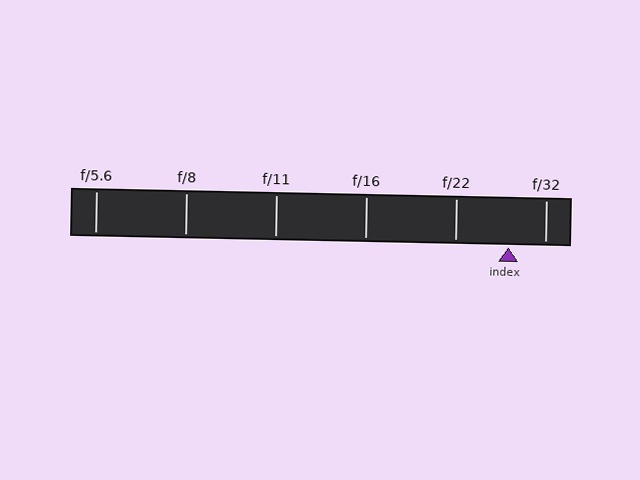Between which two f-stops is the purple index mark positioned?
The index mark is between f/22 and f/32.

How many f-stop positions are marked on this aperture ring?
There are 6 f-stop positions marked.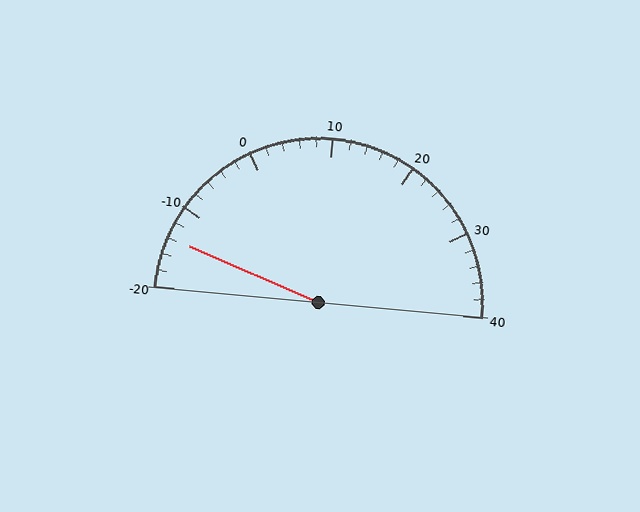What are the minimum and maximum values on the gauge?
The gauge ranges from -20 to 40.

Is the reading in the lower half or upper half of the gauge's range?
The reading is in the lower half of the range (-20 to 40).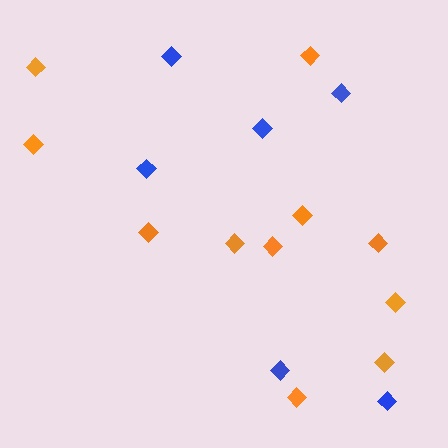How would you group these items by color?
There are 2 groups: one group of orange diamonds (11) and one group of blue diamonds (6).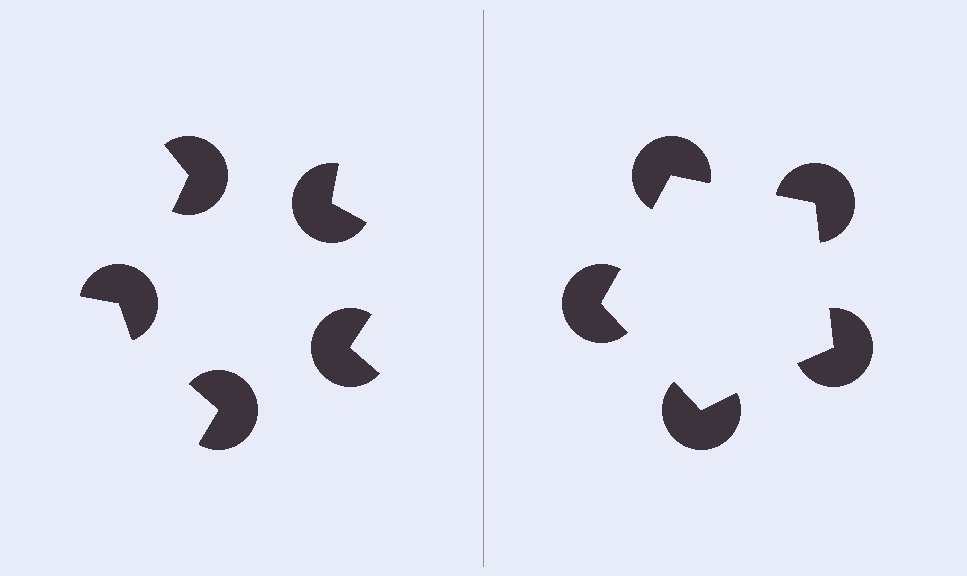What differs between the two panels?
The pac-man discs are positioned identically on both sides; only the wedge orientations differ. On the right they align to a pentagon; on the left they are misaligned.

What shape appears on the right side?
An illusory pentagon.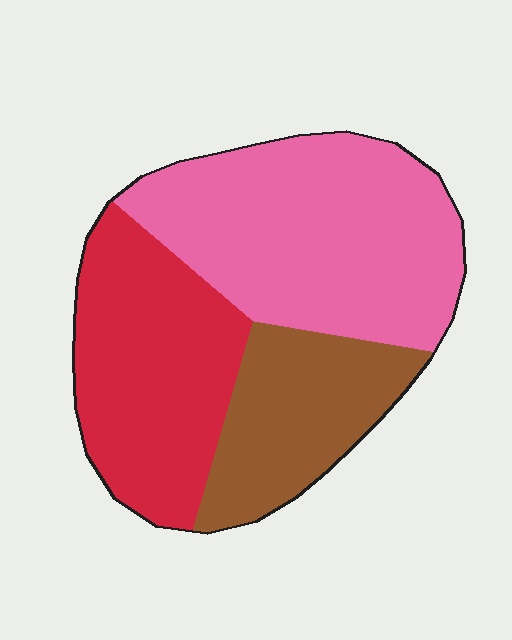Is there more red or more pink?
Pink.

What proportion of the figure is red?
Red covers around 35% of the figure.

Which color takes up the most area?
Pink, at roughly 45%.